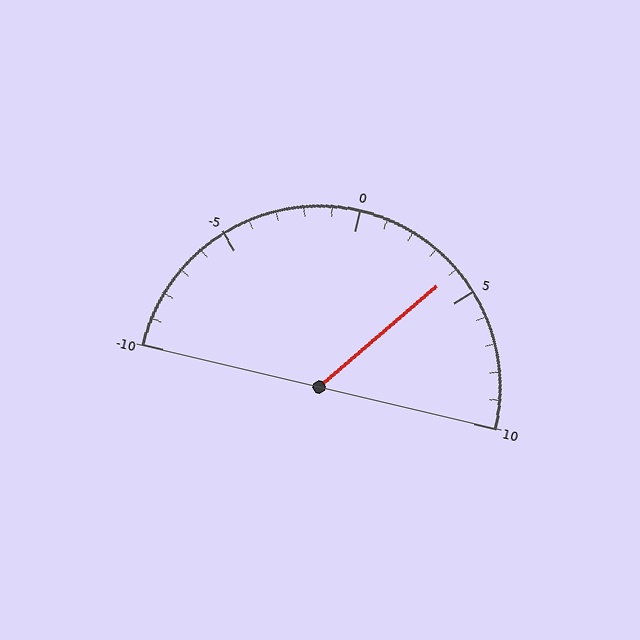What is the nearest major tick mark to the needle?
The nearest major tick mark is 5.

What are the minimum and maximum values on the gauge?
The gauge ranges from -10 to 10.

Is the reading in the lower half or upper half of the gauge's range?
The reading is in the upper half of the range (-10 to 10).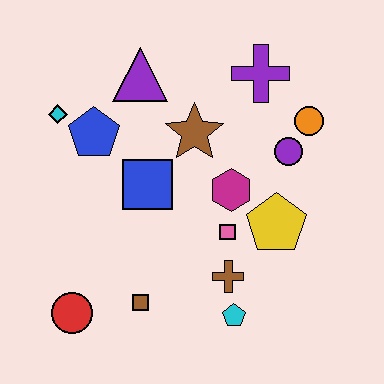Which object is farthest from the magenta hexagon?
The red circle is farthest from the magenta hexagon.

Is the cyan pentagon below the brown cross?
Yes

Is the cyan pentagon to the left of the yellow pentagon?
Yes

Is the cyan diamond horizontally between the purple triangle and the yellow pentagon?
No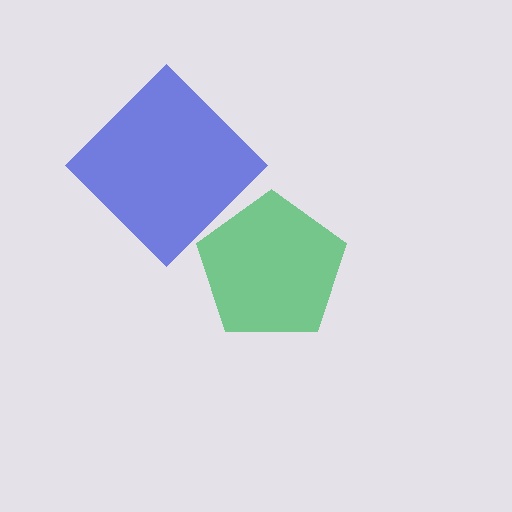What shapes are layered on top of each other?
The layered shapes are: a green pentagon, a blue diamond.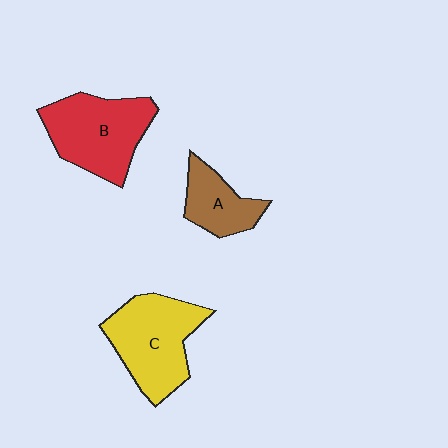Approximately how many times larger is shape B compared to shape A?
Approximately 1.8 times.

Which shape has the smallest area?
Shape A (brown).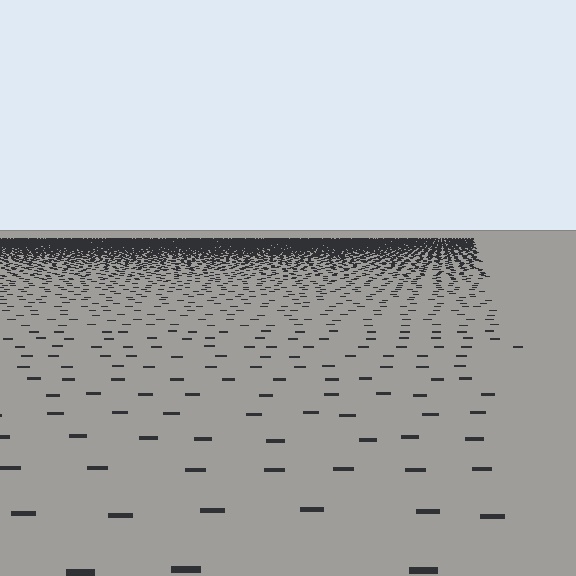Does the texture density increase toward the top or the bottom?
Density increases toward the top.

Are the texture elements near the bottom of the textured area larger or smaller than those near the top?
Larger. Near the bottom, elements are closer to the viewer and appear at a bigger on-screen size.